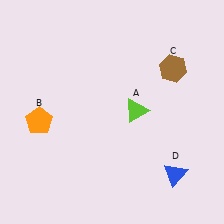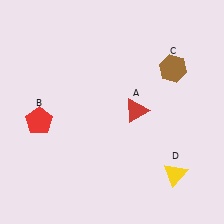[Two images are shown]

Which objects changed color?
A changed from lime to red. B changed from orange to red. D changed from blue to yellow.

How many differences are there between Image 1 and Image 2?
There are 3 differences between the two images.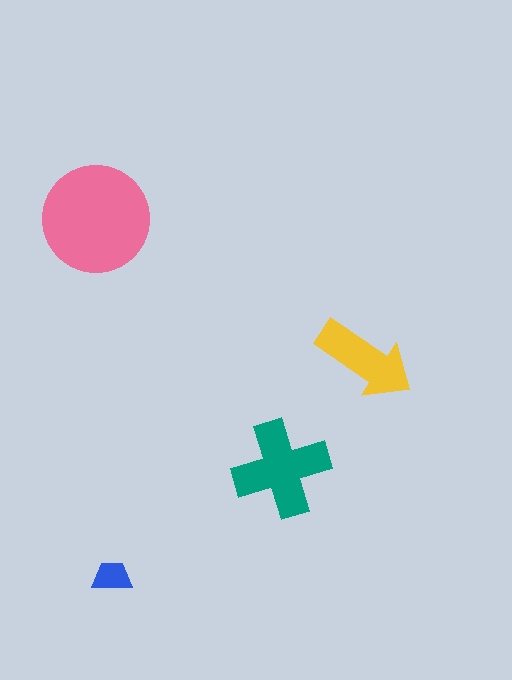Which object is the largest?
The pink circle.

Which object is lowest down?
The blue trapezoid is bottommost.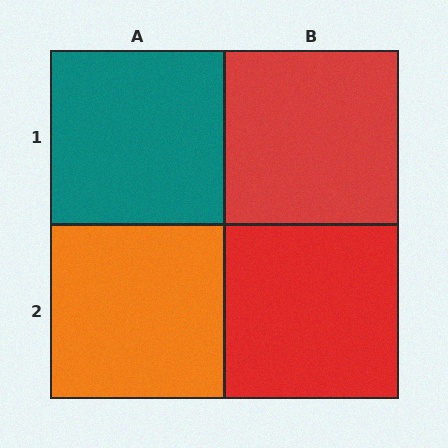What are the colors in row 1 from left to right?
Teal, red.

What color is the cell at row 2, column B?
Red.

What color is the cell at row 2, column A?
Orange.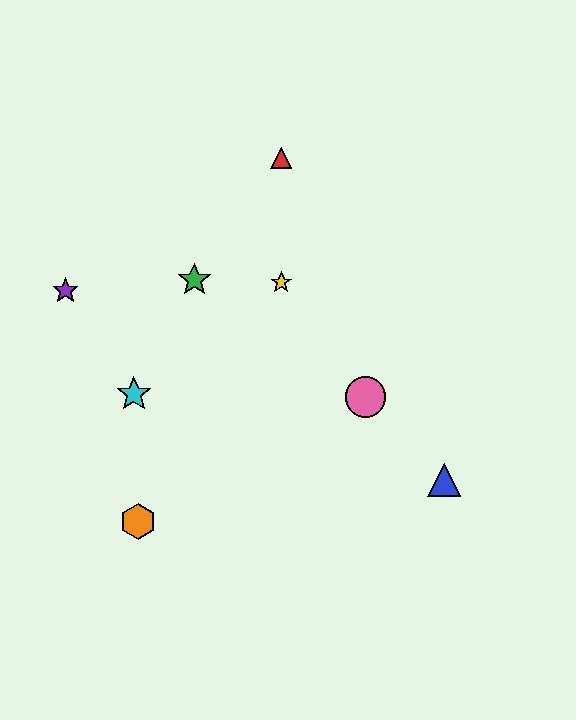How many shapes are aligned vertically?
2 shapes (the red triangle, the yellow star) are aligned vertically.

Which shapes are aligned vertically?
The red triangle, the yellow star are aligned vertically.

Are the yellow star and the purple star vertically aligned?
No, the yellow star is at x≈281 and the purple star is at x≈65.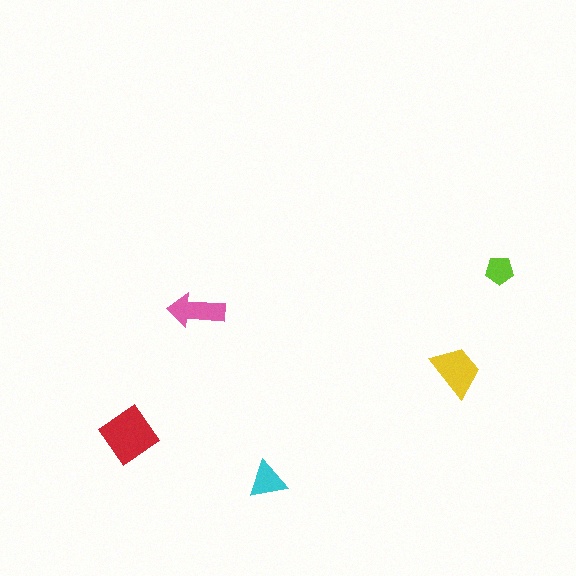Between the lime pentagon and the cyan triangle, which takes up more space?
The cyan triangle.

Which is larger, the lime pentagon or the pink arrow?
The pink arrow.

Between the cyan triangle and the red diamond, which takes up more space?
The red diamond.